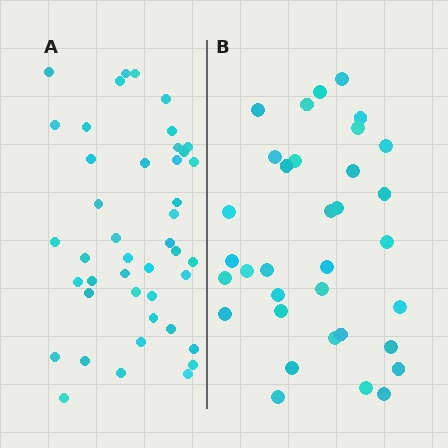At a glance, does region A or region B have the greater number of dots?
Region A (the left region) has more dots.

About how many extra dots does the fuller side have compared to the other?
Region A has roughly 8 or so more dots than region B.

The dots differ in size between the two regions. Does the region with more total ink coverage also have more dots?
No. Region B has more total ink coverage because its dots are larger, but region A actually contains more individual dots. Total area can be misleading — the number of items is what matters here.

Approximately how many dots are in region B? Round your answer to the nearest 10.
About 30 dots. (The exact count is 34, which rounds to 30.)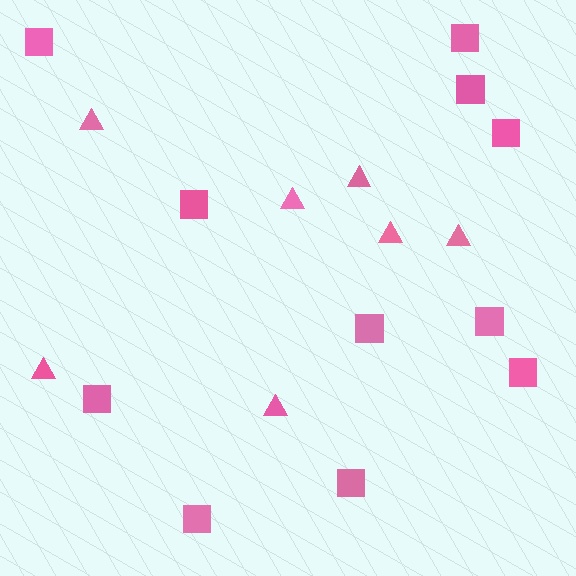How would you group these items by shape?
There are 2 groups: one group of squares (11) and one group of triangles (7).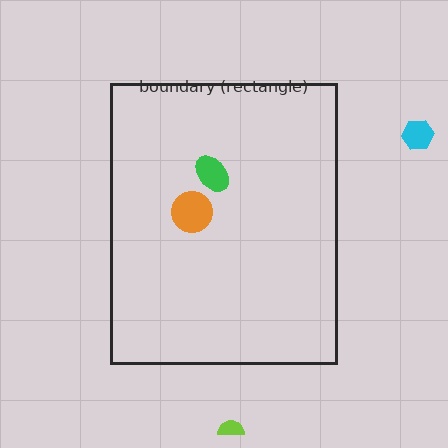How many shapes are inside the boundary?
2 inside, 2 outside.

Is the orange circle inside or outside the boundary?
Inside.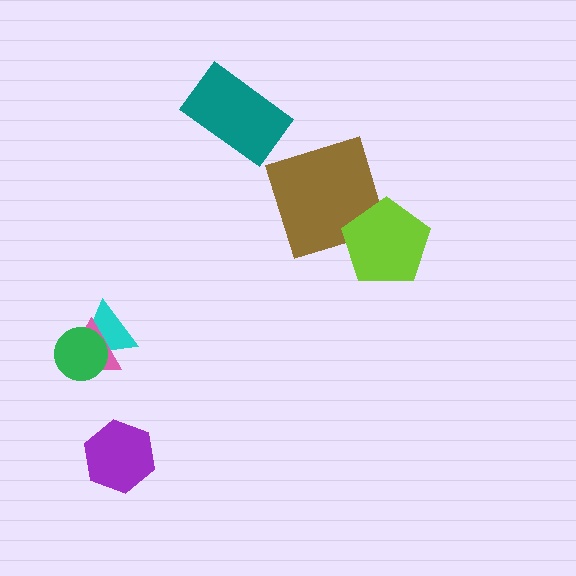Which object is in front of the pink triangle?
The green circle is in front of the pink triangle.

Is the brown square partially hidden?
Yes, it is partially covered by another shape.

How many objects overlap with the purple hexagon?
0 objects overlap with the purple hexagon.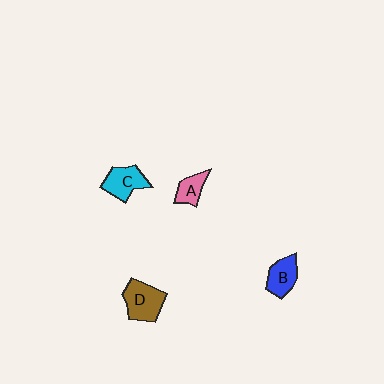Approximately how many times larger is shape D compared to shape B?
Approximately 1.3 times.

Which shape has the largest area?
Shape D (brown).